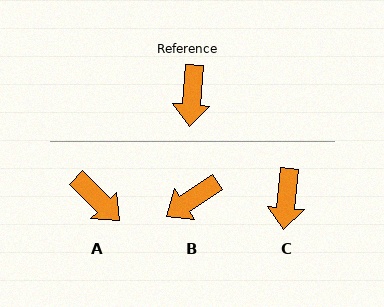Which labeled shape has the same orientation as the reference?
C.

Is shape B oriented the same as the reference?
No, it is off by about 51 degrees.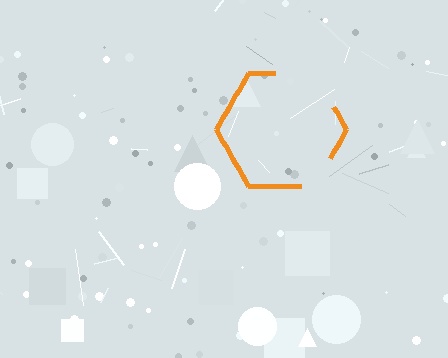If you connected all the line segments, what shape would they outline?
They would outline a hexagon.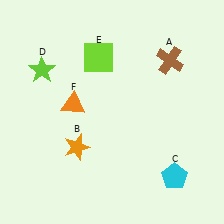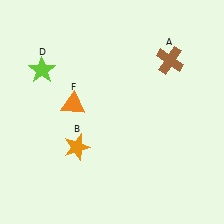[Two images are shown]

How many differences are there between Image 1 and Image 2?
There are 2 differences between the two images.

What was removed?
The cyan pentagon (C), the lime square (E) were removed in Image 2.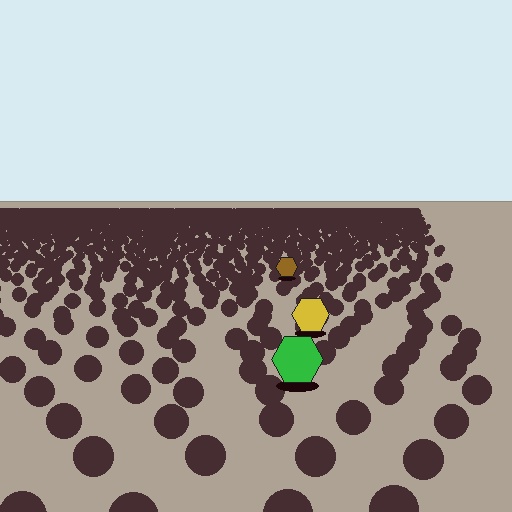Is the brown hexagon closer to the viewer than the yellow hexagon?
No. The yellow hexagon is closer — you can tell from the texture gradient: the ground texture is coarser near it.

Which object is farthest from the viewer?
The brown hexagon is farthest from the viewer. It appears smaller and the ground texture around it is denser.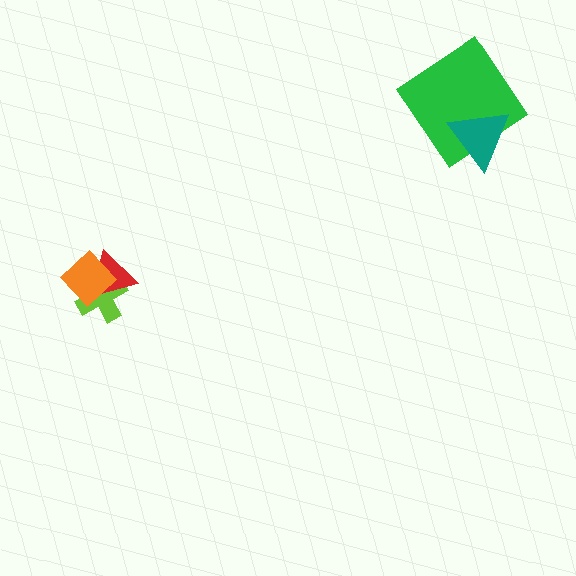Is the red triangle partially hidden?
Yes, it is partially covered by another shape.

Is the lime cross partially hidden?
Yes, it is partially covered by another shape.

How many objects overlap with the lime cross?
2 objects overlap with the lime cross.